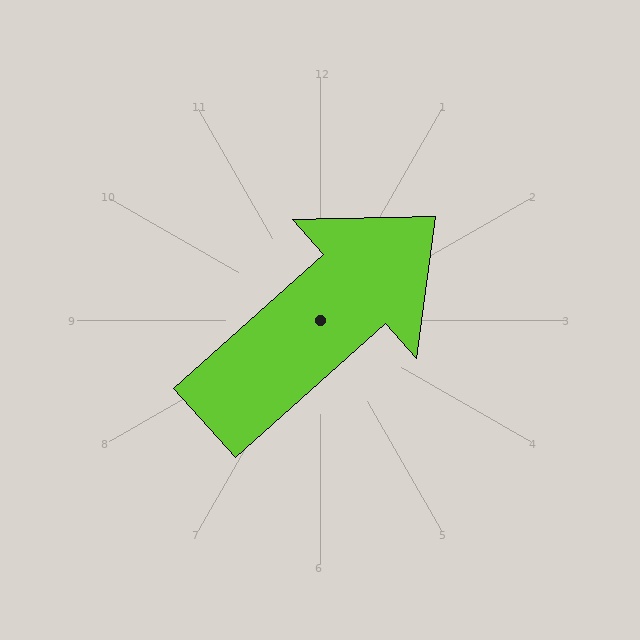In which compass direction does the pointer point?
Northeast.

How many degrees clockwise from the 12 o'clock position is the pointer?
Approximately 48 degrees.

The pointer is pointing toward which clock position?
Roughly 2 o'clock.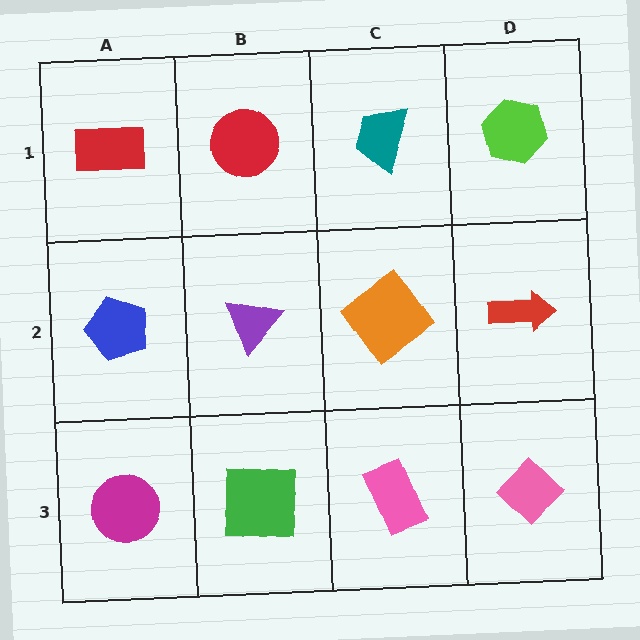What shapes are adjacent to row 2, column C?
A teal trapezoid (row 1, column C), a pink rectangle (row 3, column C), a purple triangle (row 2, column B), a red arrow (row 2, column D).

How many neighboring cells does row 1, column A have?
2.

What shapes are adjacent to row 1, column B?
A purple triangle (row 2, column B), a red rectangle (row 1, column A), a teal trapezoid (row 1, column C).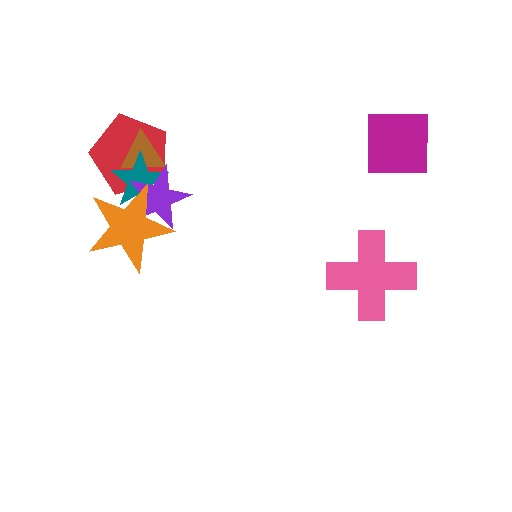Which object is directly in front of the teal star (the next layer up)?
The purple star is directly in front of the teal star.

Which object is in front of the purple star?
The orange star is in front of the purple star.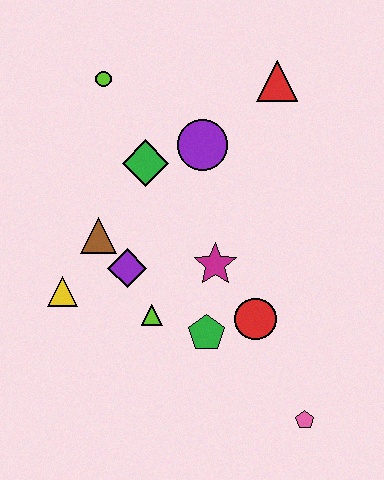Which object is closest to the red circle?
The green pentagon is closest to the red circle.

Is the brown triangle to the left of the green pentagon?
Yes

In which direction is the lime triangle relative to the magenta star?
The lime triangle is to the left of the magenta star.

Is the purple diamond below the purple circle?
Yes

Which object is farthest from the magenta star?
The lime circle is farthest from the magenta star.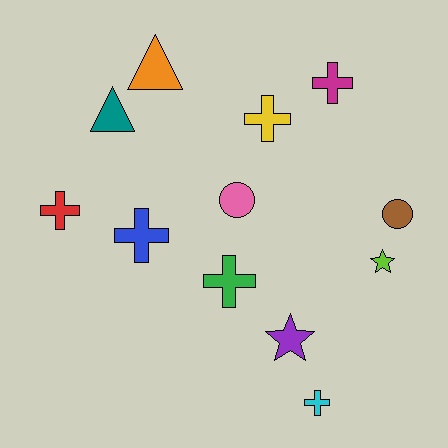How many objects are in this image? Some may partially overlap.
There are 12 objects.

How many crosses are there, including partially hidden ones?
There are 6 crosses.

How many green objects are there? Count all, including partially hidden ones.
There is 1 green object.